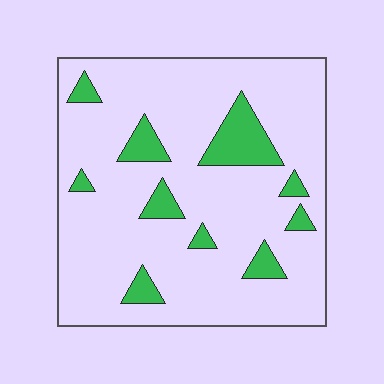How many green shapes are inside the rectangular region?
10.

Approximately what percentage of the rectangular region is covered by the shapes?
Approximately 15%.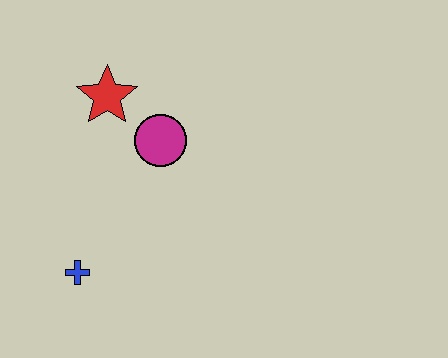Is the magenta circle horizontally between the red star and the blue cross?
No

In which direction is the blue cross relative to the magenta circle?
The blue cross is below the magenta circle.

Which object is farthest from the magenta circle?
The blue cross is farthest from the magenta circle.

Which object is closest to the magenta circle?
The red star is closest to the magenta circle.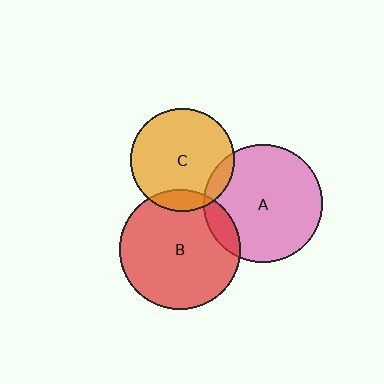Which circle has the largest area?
Circle B (red).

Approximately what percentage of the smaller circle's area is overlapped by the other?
Approximately 10%.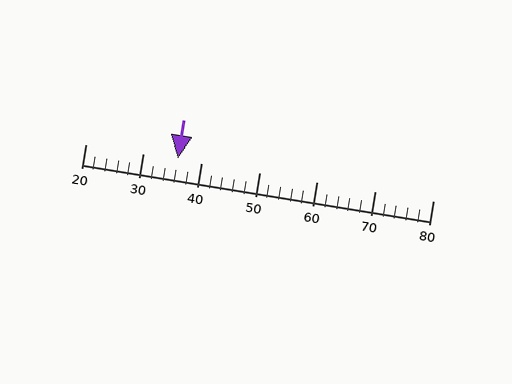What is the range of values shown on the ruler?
The ruler shows values from 20 to 80.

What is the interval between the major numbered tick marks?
The major tick marks are spaced 10 units apart.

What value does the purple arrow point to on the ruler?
The purple arrow points to approximately 36.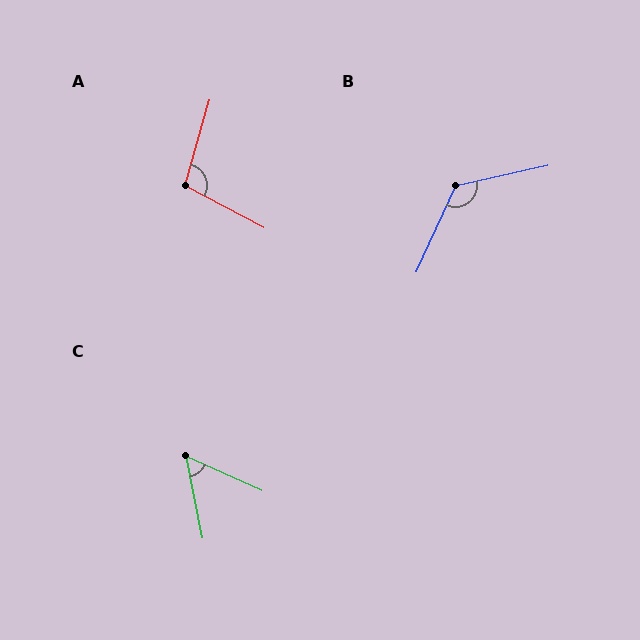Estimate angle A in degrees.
Approximately 102 degrees.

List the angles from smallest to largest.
C (54°), A (102°), B (127°).